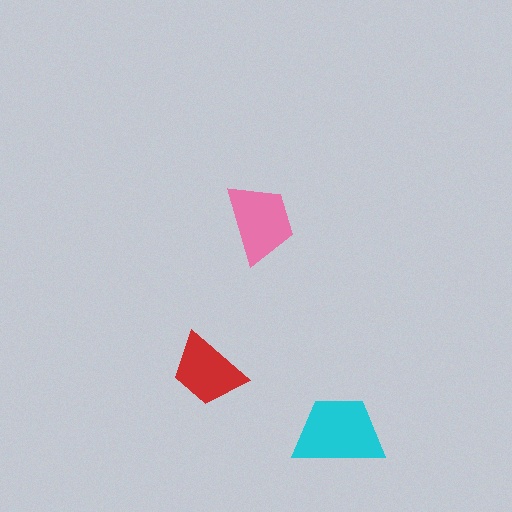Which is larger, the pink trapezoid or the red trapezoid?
The pink one.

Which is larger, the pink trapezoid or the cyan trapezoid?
The cyan one.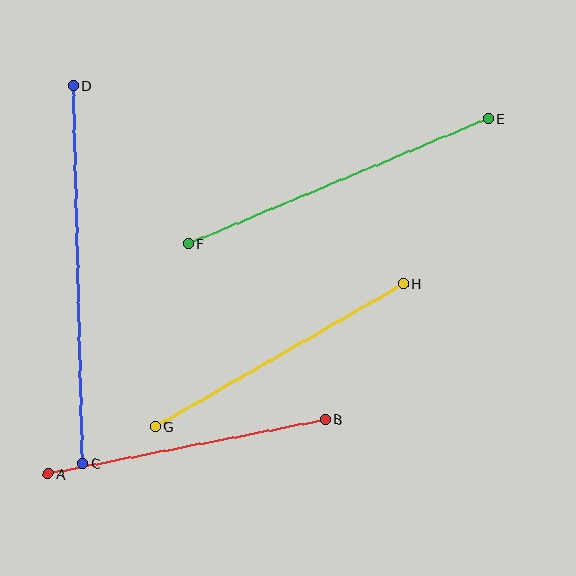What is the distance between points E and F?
The distance is approximately 325 pixels.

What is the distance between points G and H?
The distance is approximately 286 pixels.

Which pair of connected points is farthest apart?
Points C and D are farthest apart.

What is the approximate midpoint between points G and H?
The midpoint is at approximately (279, 355) pixels.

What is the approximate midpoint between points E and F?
The midpoint is at approximately (338, 181) pixels.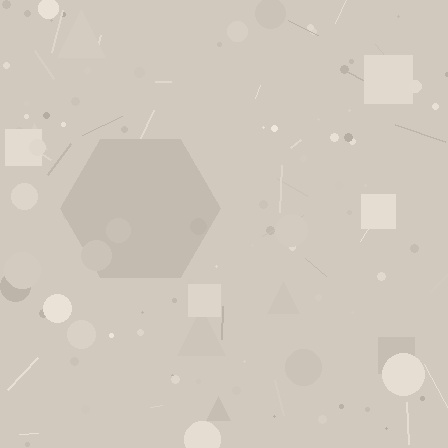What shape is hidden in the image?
A hexagon is hidden in the image.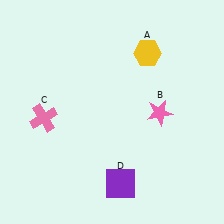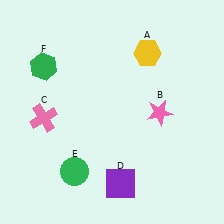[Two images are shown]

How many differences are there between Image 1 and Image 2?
There are 2 differences between the two images.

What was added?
A green circle (E), a green hexagon (F) were added in Image 2.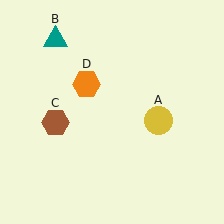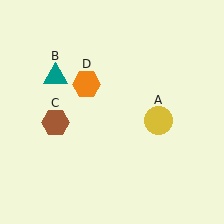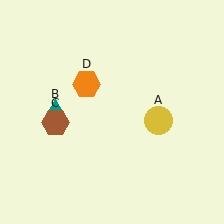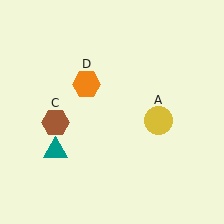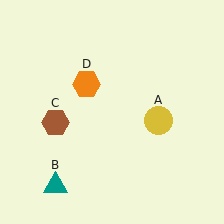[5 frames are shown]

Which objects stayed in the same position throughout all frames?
Yellow circle (object A) and brown hexagon (object C) and orange hexagon (object D) remained stationary.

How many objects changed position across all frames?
1 object changed position: teal triangle (object B).